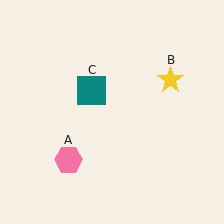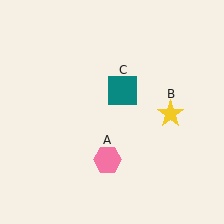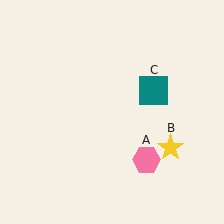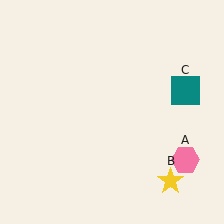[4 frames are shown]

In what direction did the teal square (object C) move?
The teal square (object C) moved right.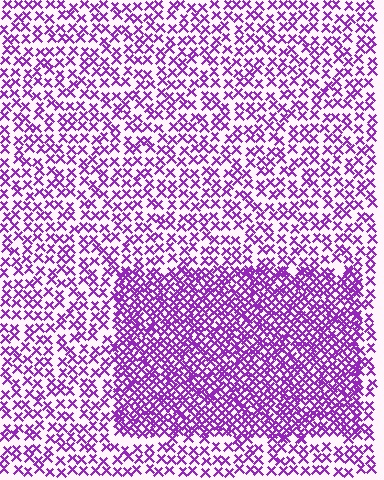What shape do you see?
I see a rectangle.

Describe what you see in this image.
The image contains small purple elements arranged at two different densities. A rectangle-shaped region is visible where the elements are more densely packed than the surrounding area.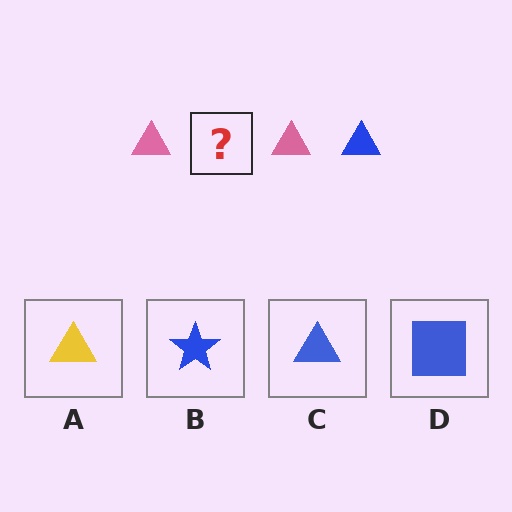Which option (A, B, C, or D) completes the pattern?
C.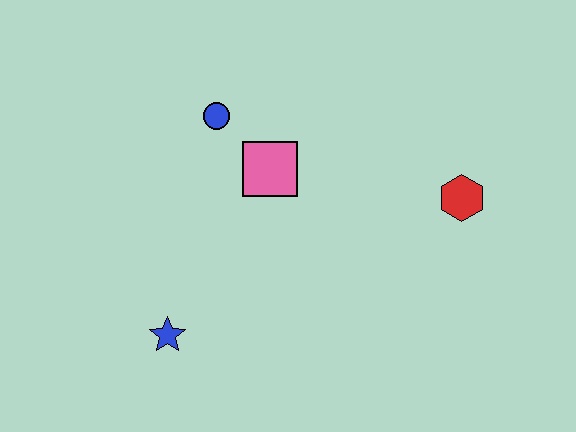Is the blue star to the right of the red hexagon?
No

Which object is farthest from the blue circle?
The red hexagon is farthest from the blue circle.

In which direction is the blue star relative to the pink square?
The blue star is below the pink square.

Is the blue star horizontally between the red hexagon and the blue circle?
No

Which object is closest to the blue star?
The pink square is closest to the blue star.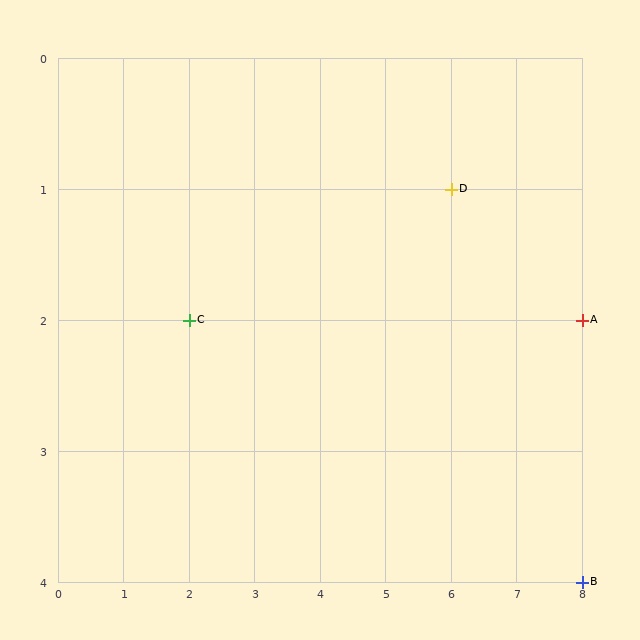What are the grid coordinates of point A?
Point A is at grid coordinates (8, 2).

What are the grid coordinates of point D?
Point D is at grid coordinates (6, 1).